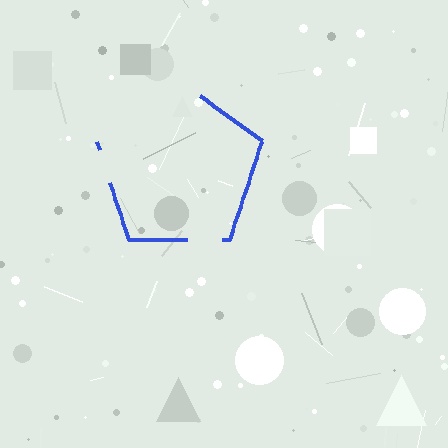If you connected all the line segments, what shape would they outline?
They would outline a pentagon.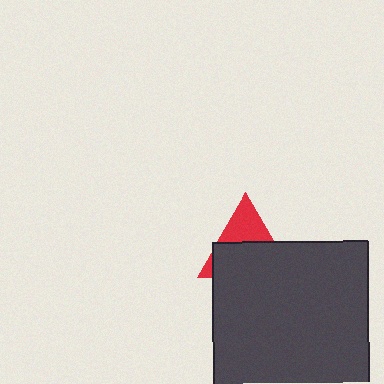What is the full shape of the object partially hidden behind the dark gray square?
The partially hidden object is a red triangle.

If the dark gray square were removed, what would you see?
You would see the complete red triangle.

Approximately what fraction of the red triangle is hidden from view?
Roughly 62% of the red triangle is hidden behind the dark gray square.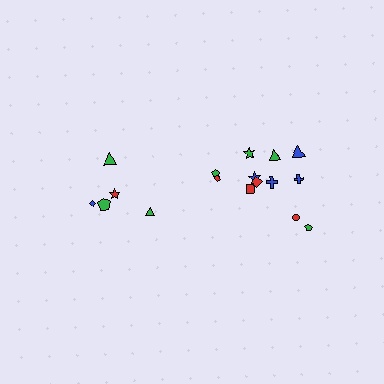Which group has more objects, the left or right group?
The right group.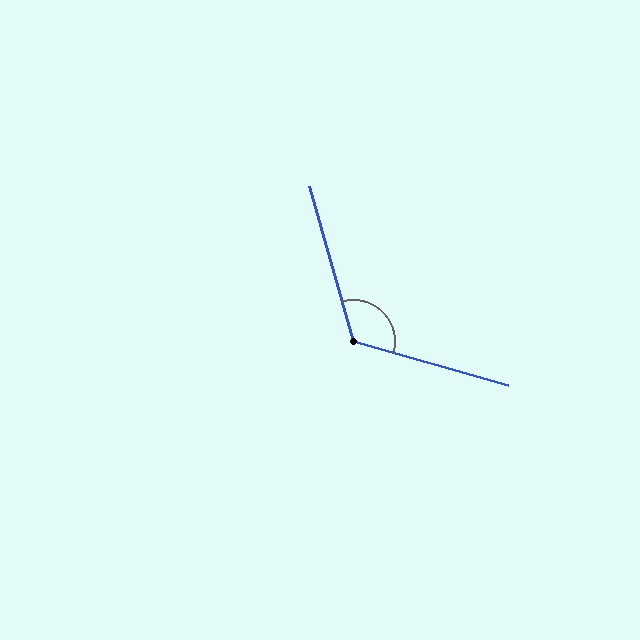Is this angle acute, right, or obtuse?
It is obtuse.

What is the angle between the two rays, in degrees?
Approximately 122 degrees.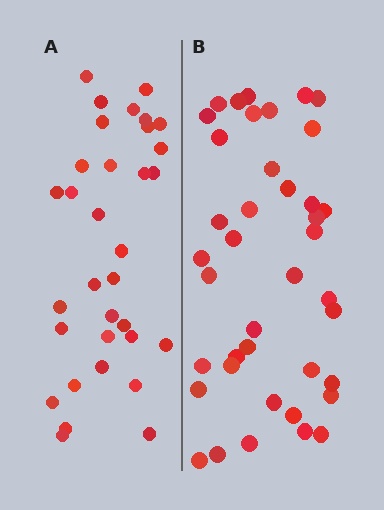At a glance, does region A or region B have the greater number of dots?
Region B (the right region) has more dots.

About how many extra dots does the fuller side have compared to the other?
Region B has roughly 8 or so more dots than region A.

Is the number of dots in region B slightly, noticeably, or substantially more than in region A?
Region B has only slightly more — the two regions are fairly close. The ratio is roughly 1.2 to 1.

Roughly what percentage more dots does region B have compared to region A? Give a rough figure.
About 20% more.